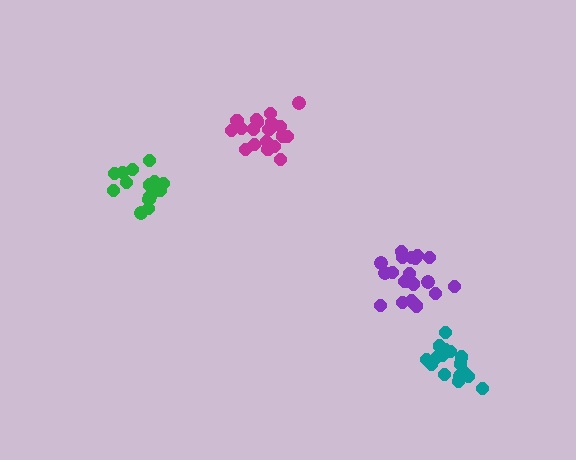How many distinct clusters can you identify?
There are 4 distinct clusters.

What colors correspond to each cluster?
The clusters are colored: teal, magenta, green, purple.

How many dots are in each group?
Group 1: 16 dots, Group 2: 19 dots, Group 3: 15 dots, Group 4: 19 dots (69 total).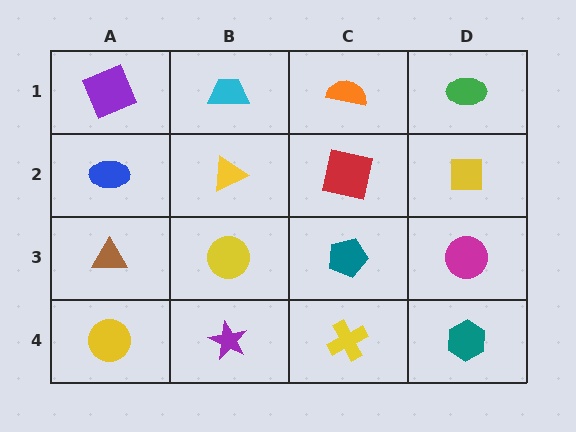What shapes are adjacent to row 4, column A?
A brown triangle (row 3, column A), a purple star (row 4, column B).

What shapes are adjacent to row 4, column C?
A teal pentagon (row 3, column C), a purple star (row 4, column B), a teal hexagon (row 4, column D).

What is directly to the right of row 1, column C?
A green ellipse.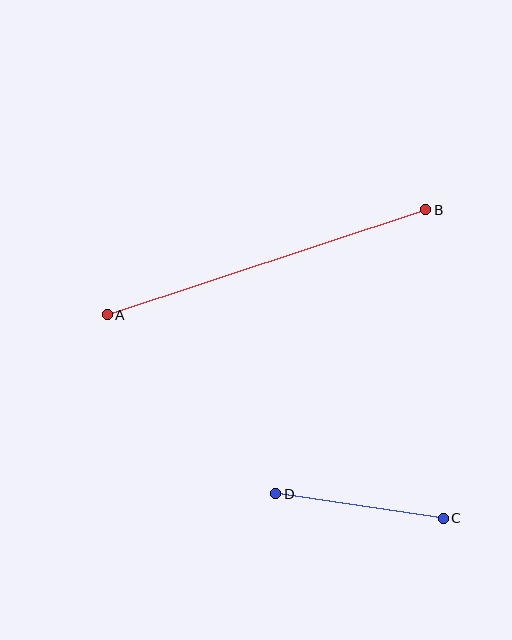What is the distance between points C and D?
The distance is approximately 170 pixels.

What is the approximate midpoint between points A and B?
The midpoint is at approximately (266, 262) pixels.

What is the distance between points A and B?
The distance is approximately 335 pixels.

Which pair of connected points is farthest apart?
Points A and B are farthest apart.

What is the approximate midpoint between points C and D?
The midpoint is at approximately (360, 506) pixels.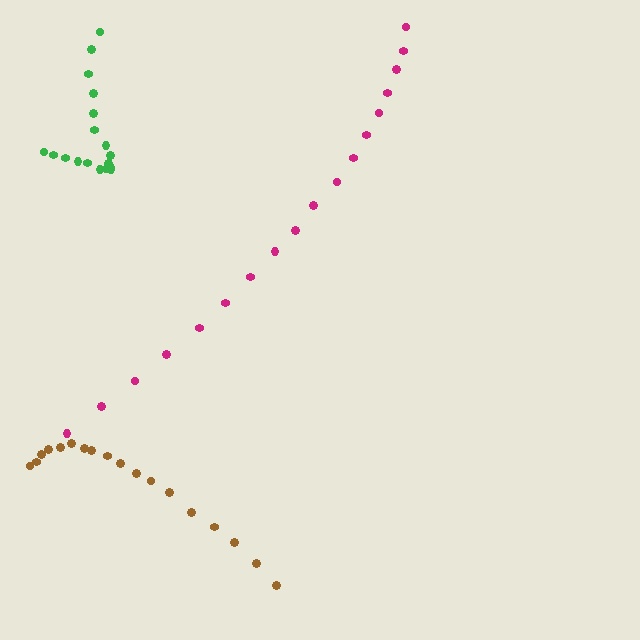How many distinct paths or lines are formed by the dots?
There are 3 distinct paths.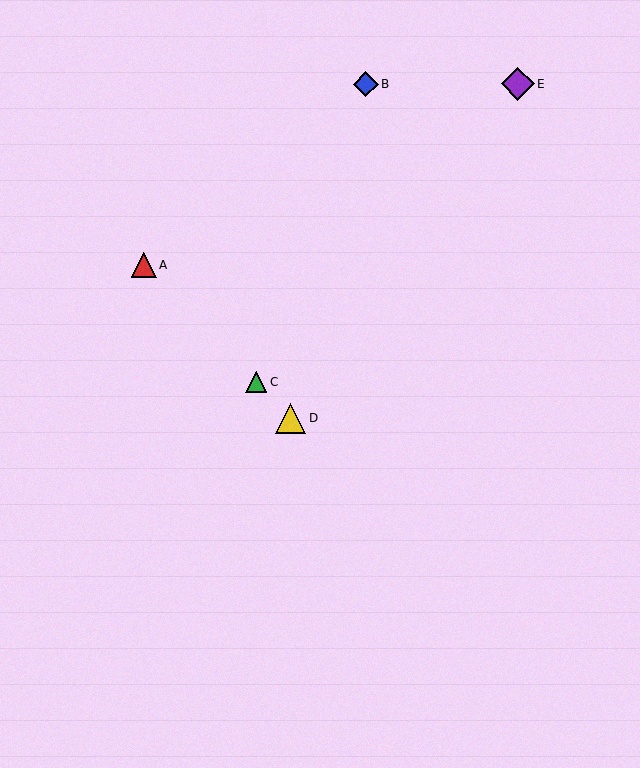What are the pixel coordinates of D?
Object D is at (291, 418).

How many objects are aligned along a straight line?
3 objects (A, C, D) are aligned along a straight line.